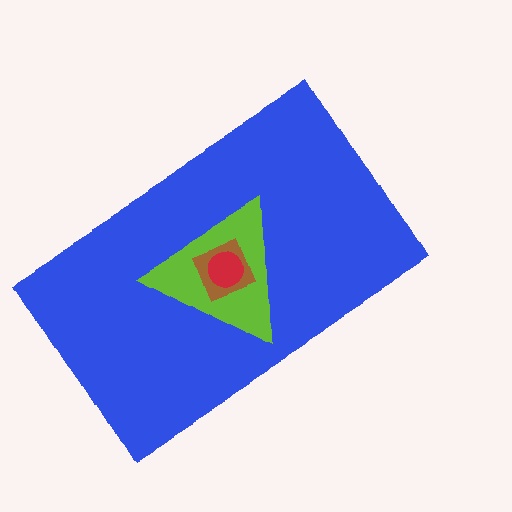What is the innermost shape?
The red circle.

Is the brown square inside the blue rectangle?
Yes.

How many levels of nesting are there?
4.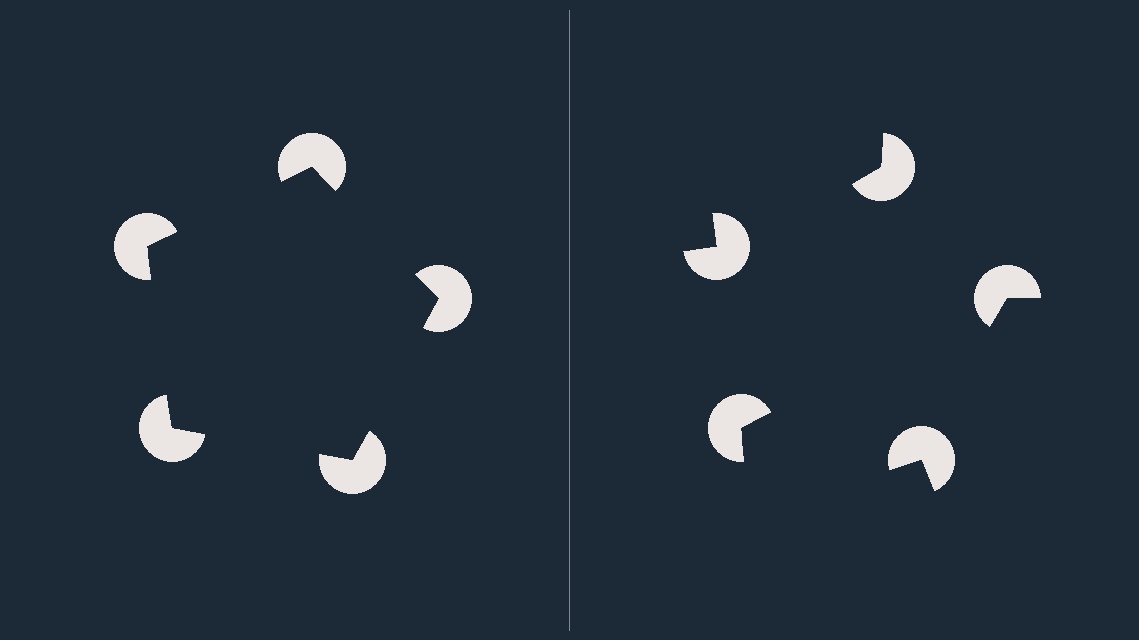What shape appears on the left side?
An illusory pentagon.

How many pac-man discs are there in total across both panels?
10 — 5 on each side.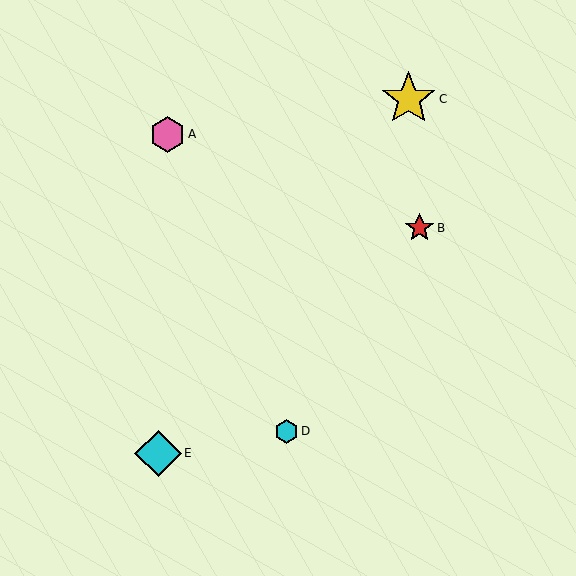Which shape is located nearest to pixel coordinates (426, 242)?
The red star (labeled B) at (420, 228) is nearest to that location.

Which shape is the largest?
The yellow star (labeled C) is the largest.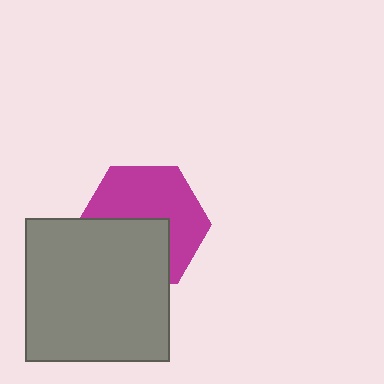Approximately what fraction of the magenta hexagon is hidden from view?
Roughly 43% of the magenta hexagon is hidden behind the gray square.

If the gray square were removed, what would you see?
You would see the complete magenta hexagon.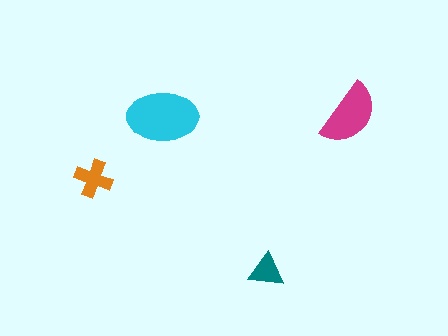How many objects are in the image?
There are 4 objects in the image.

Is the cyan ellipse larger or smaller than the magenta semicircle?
Larger.